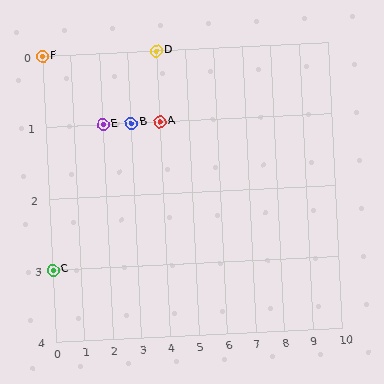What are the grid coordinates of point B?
Point B is at grid coordinates (3, 1).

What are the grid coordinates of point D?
Point D is at grid coordinates (4, 0).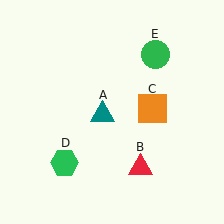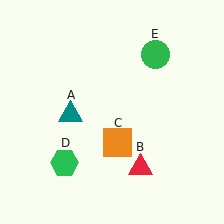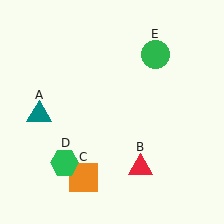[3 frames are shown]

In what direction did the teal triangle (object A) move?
The teal triangle (object A) moved left.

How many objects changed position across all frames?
2 objects changed position: teal triangle (object A), orange square (object C).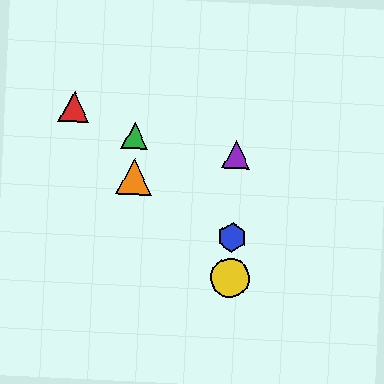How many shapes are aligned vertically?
3 shapes (the blue hexagon, the yellow circle, the purple triangle) are aligned vertically.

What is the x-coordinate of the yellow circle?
The yellow circle is at x≈230.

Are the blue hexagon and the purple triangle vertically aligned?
Yes, both are at x≈232.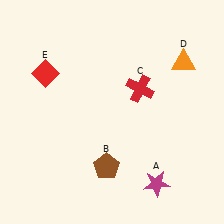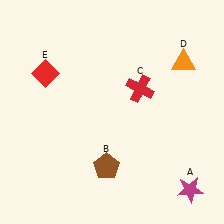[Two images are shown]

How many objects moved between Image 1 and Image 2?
1 object moved between the two images.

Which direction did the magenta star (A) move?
The magenta star (A) moved right.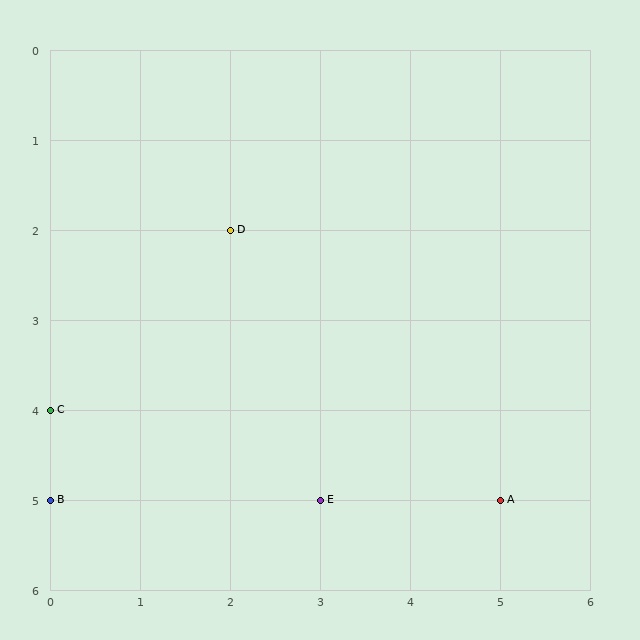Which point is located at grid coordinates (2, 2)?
Point D is at (2, 2).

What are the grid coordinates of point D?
Point D is at grid coordinates (2, 2).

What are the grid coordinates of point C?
Point C is at grid coordinates (0, 4).